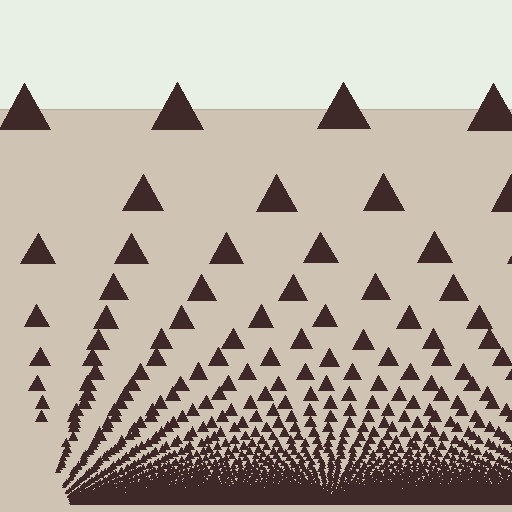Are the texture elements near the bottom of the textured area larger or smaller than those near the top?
Smaller. The gradient is inverted — elements near the bottom are smaller and denser.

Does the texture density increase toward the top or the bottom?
Density increases toward the bottom.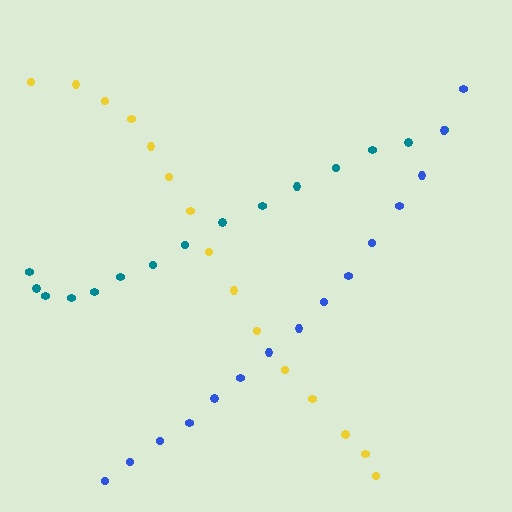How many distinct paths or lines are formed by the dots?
There are 3 distinct paths.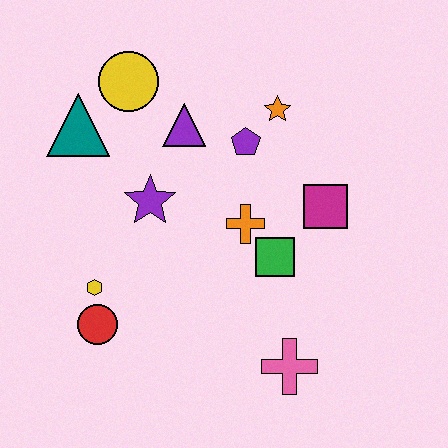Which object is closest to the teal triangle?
The yellow circle is closest to the teal triangle.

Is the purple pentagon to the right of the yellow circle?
Yes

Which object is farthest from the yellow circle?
The pink cross is farthest from the yellow circle.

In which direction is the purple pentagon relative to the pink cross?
The purple pentagon is above the pink cross.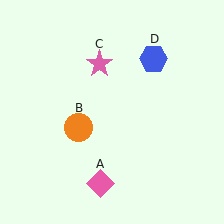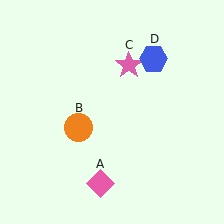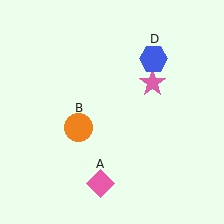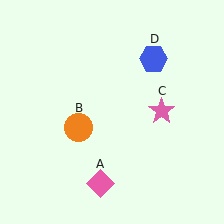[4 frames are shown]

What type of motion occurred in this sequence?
The pink star (object C) rotated clockwise around the center of the scene.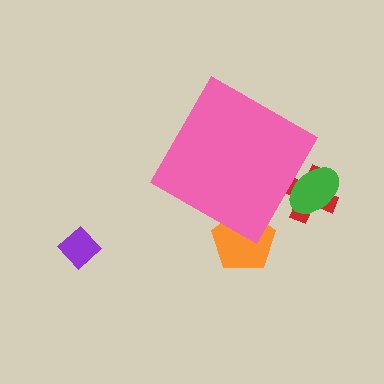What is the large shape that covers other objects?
A pink diamond.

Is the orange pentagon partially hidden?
Yes, the orange pentagon is partially hidden behind the pink diamond.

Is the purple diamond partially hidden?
No, the purple diamond is fully visible.